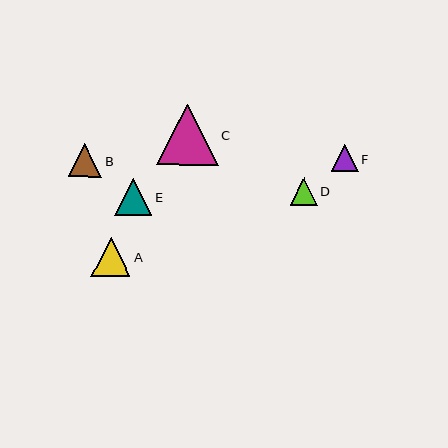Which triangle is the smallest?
Triangle D is the smallest with a size of approximately 27 pixels.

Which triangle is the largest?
Triangle C is the largest with a size of approximately 62 pixels.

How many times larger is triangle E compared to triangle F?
Triangle E is approximately 1.4 times the size of triangle F.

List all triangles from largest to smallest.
From largest to smallest: C, A, E, B, F, D.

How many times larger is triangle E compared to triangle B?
Triangle E is approximately 1.1 times the size of triangle B.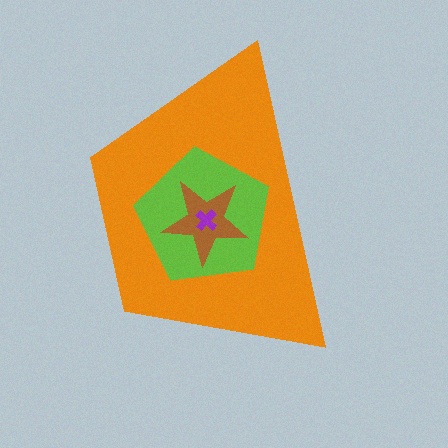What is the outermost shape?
The orange trapezoid.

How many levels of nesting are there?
4.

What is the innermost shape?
The purple cross.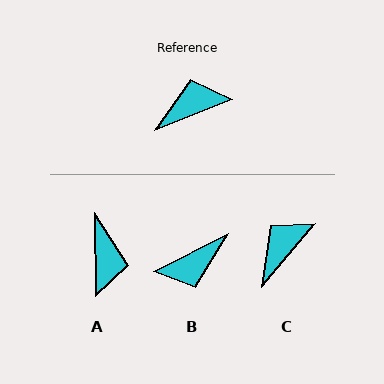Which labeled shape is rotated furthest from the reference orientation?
B, about 175 degrees away.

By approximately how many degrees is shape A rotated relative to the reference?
Approximately 111 degrees clockwise.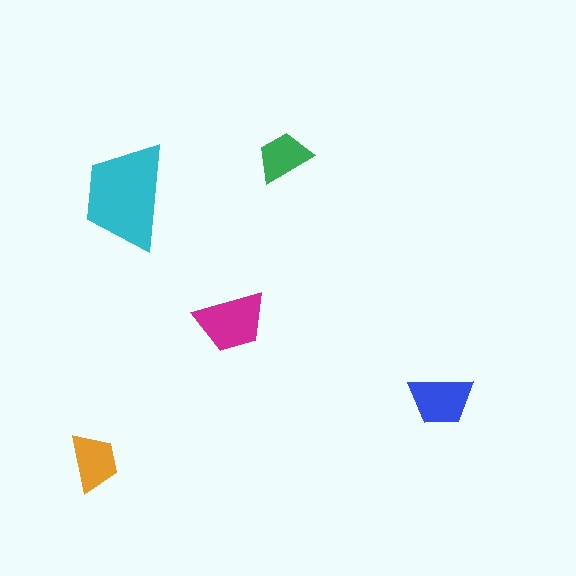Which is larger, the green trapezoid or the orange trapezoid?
The orange one.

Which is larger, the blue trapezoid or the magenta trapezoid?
The magenta one.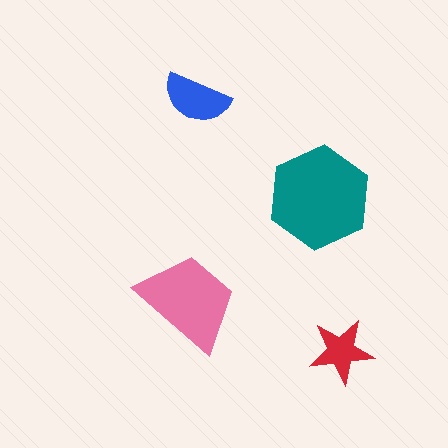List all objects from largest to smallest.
The teal hexagon, the pink trapezoid, the blue semicircle, the red star.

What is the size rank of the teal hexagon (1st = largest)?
1st.